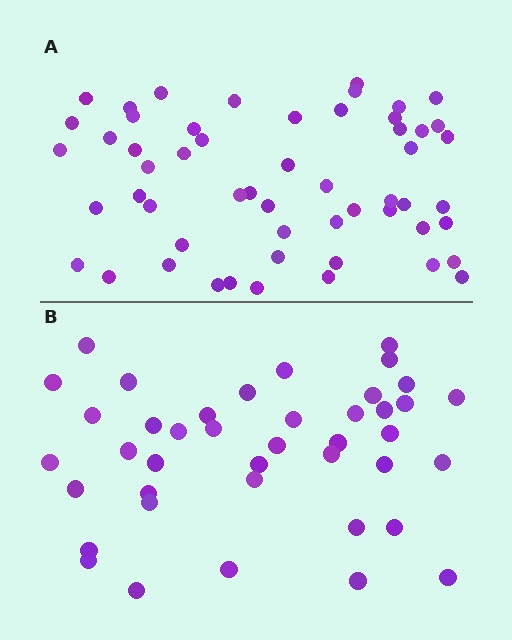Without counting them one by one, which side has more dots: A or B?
Region A (the top region) has more dots.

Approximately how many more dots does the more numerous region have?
Region A has approximately 15 more dots than region B.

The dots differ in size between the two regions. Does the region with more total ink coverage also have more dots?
No. Region B has more total ink coverage because its dots are larger, but region A actually contains more individual dots. Total area can be misleading — the number of items is what matters here.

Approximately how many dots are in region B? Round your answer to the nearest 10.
About 40 dots. (The exact count is 41, which rounds to 40.)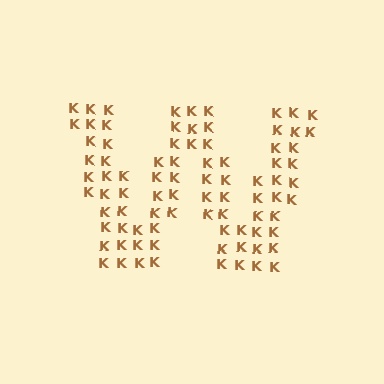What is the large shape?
The large shape is the letter W.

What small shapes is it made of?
It is made of small letter K's.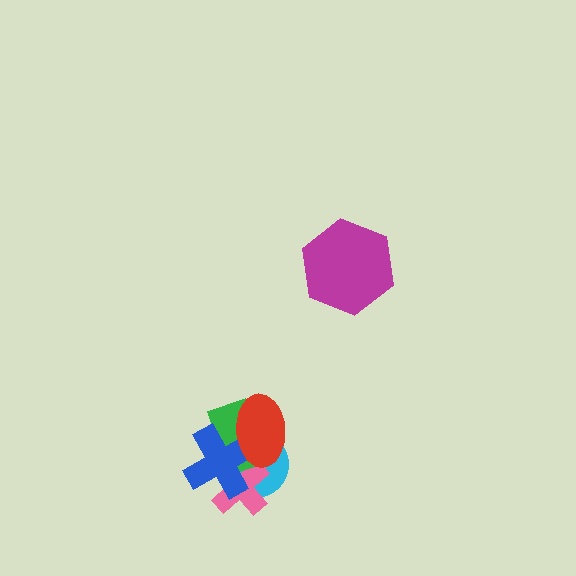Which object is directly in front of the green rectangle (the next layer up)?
The blue cross is directly in front of the green rectangle.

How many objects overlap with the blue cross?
4 objects overlap with the blue cross.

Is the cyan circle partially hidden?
Yes, it is partially covered by another shape.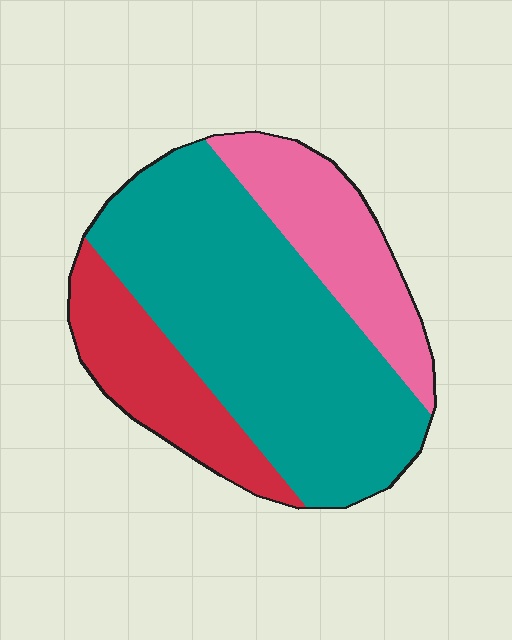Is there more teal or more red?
Teal.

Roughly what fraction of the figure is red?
Red takes up less than a quarter of the figure.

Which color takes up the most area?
Teal, at roughly 60%.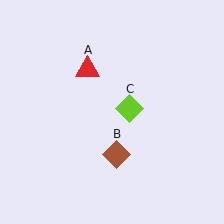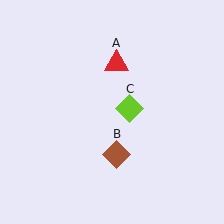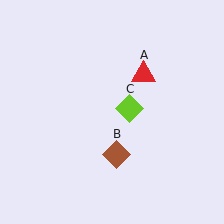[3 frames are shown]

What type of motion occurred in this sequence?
The red triangle (object A) rotated clockwise around the center of the scene.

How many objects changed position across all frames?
1 object changed position: red triangle (object A).